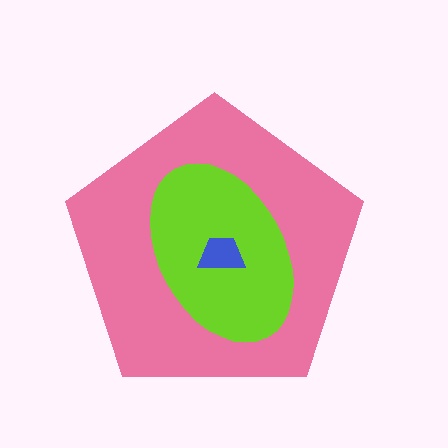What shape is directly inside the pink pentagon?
The lime ellipse.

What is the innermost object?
The blue trapezoid.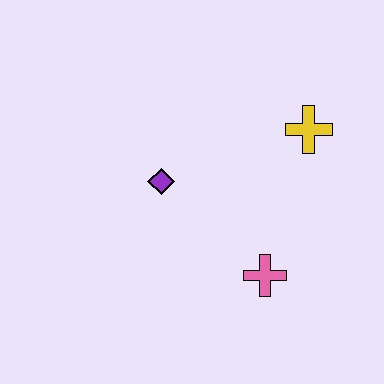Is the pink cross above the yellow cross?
No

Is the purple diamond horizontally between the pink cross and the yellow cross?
No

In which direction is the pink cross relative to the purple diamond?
The pink cross is to the right of the purple diamond.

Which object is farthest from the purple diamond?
The yellow cross is farthest from the purple diamond.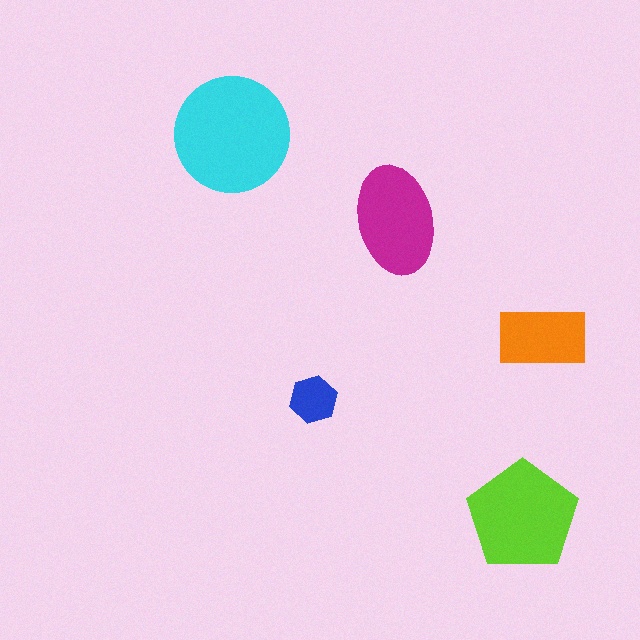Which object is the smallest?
The blue hexagon.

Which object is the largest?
The cyan circle.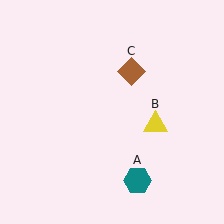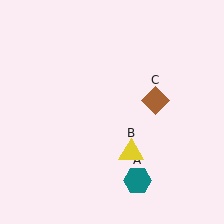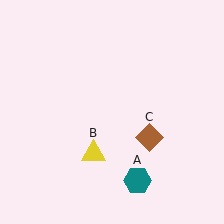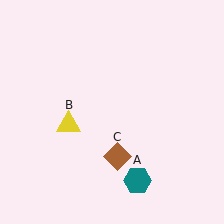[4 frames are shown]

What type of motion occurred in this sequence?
The yellow triangle (object B), brown diamond (object C) rotated clockwise around the center of the scene.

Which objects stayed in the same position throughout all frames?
Teal hexagon (object A) remained stationary.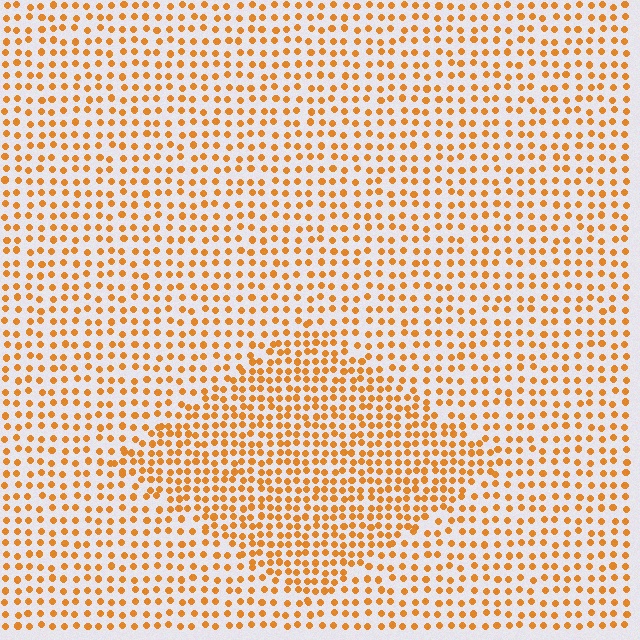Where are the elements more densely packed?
The elements are more densely packed inside the diamond boundary.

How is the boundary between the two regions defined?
The boundary is defined by a change in element density (approximately 1.6x ratio). All elements are the same color, size, and shape.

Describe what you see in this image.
The image contains small orange elements arranged at two different densities. A diamond-shaped region is visible where the elements are more densely packed than the surrounding area.